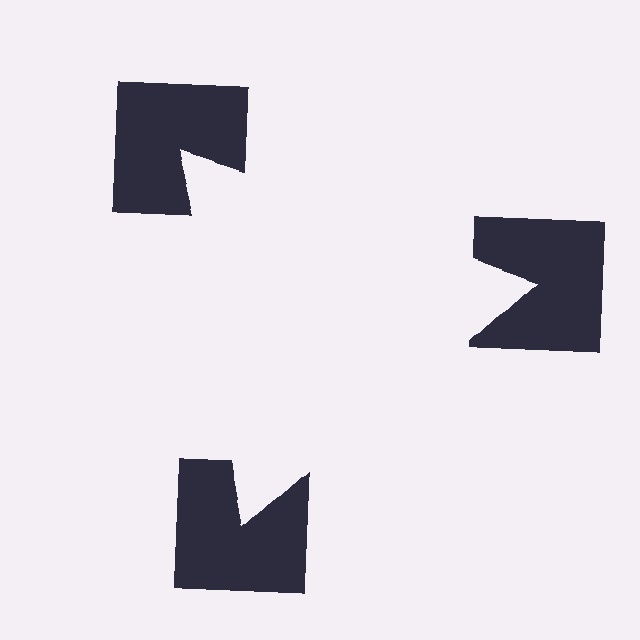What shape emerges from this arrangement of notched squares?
An illusory triangle — its edges are inferred from the aligned wedge cuts in the notched squares, not physically drawn.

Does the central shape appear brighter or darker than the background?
It typically appears slightly brighter than the background, even though no actual brightness change is drawn.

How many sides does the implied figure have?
3 sides.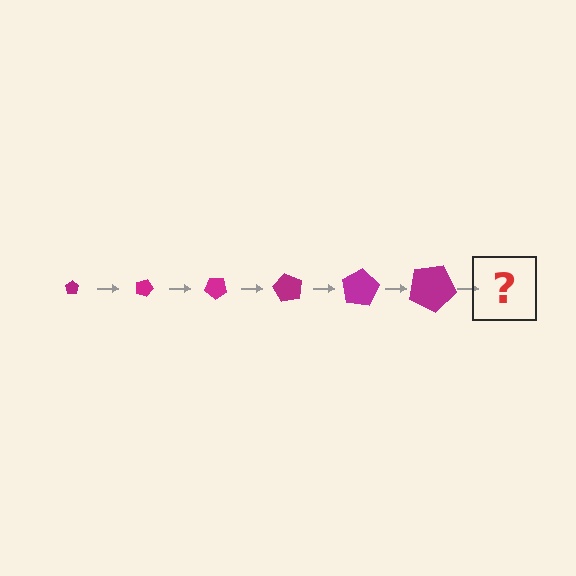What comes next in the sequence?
The next element should be a pentagon, larger than the previous one and rotated 120 degrees from the start.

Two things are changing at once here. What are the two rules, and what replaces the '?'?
The two rules are that the pentagon grows larger each step and it rotates 20 degrees each step. The '?' should be a pentagon, larger than the previous one and rotated 120 degrees from the start.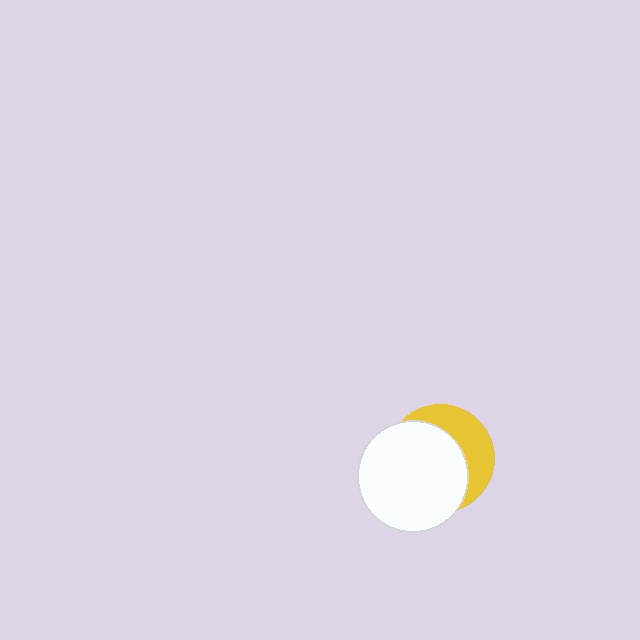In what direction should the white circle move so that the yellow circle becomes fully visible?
The white circle should move toward the lower-left. That is the shortest direction to clear the overlap and leave the yellow circle fully visible.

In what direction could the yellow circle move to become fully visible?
The yellow circle could move toward the upper-right. That would shift it out from behind the white circle entirely.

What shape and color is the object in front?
The object in front is a white circle.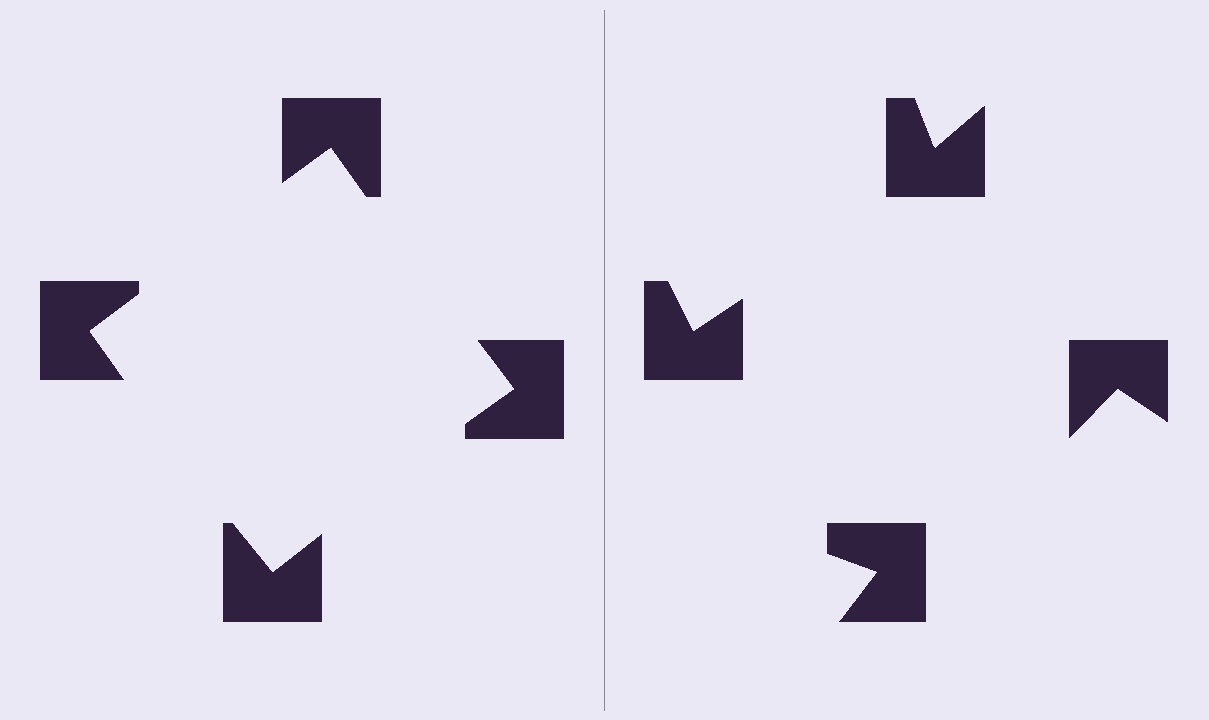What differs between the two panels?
The notched squares are positioned identically on both sides; only the wedge orientations differ. On the left they align to a square; on the right they are misaligned.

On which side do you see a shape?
An illusory square appears on the left side. On the right side the wedge cuts are rotated, so no coherent shape forms.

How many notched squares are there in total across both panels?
8 — 4 on each side.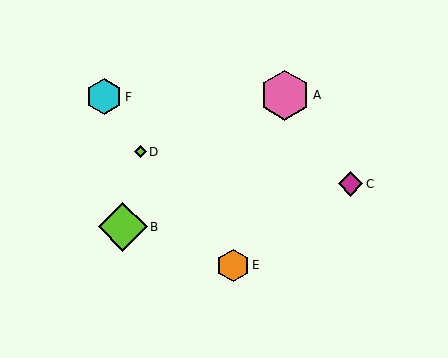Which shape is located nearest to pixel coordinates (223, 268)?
The orange hexagon (labeled E) at (233, 265) is nearest to that location.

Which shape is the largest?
The pink hexagon (labeled A) is the largest.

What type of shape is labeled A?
Shape A is a pink hexagon.